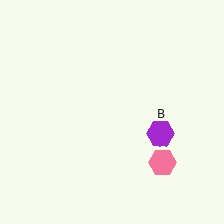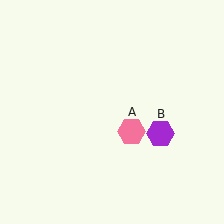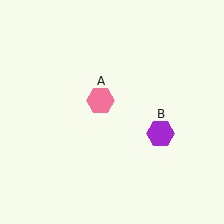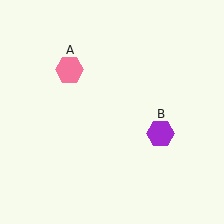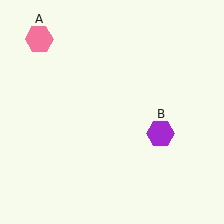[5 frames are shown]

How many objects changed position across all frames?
1 object changed position: pink hexagon (object A).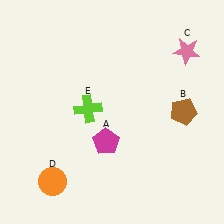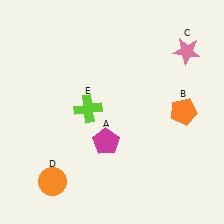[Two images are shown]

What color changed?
The pentagon (B) changed from brown in Image 1 to orange in Image 2.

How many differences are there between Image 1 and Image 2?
There is 1 difference between the two images.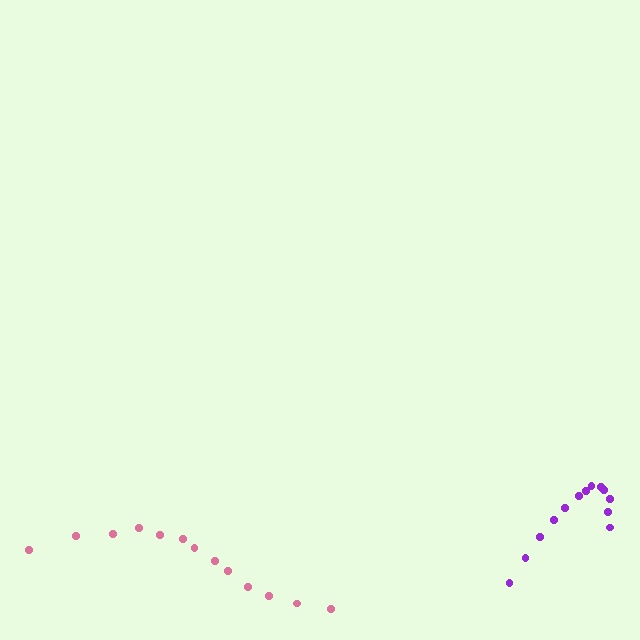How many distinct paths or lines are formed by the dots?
There are 2 distinct paths.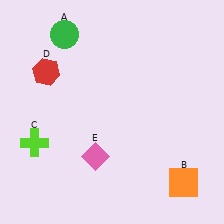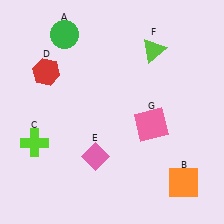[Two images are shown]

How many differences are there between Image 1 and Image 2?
There are 2 differences between the two images.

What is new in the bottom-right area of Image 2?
A pink square (G) was added in the bottom-right area of Image 2.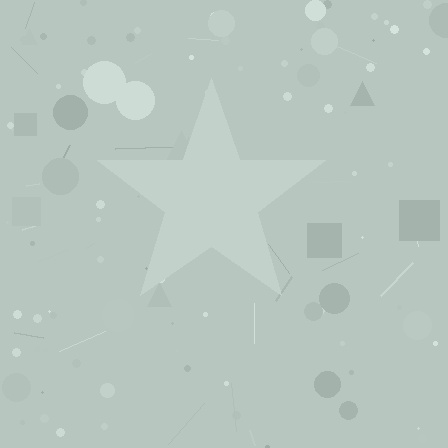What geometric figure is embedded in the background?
A star is embedded in the background.